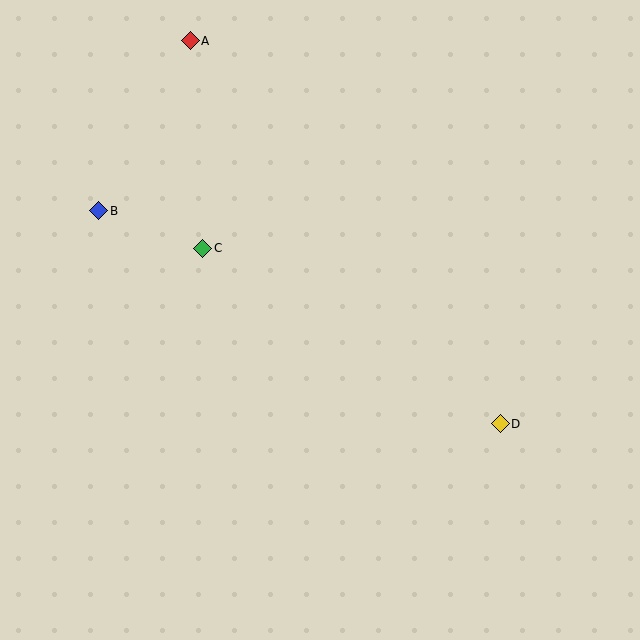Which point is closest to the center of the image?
Point C at (203, 248) is closest to the center.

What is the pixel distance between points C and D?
The distance between C and D is 345 pixels.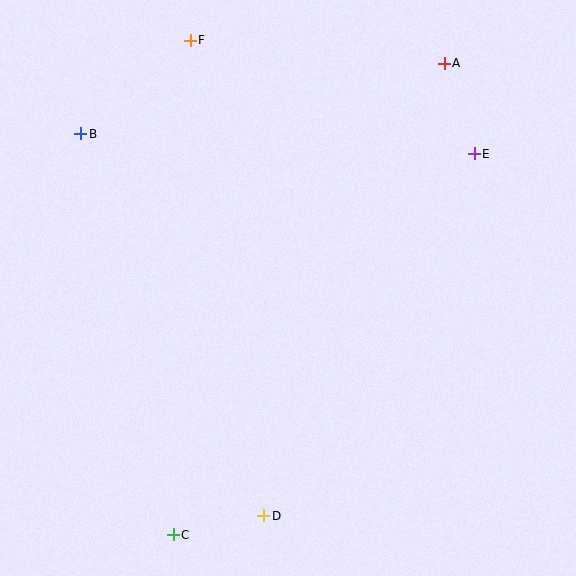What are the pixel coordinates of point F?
Point F is at (190, 40).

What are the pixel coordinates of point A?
Point A is at (444, 63).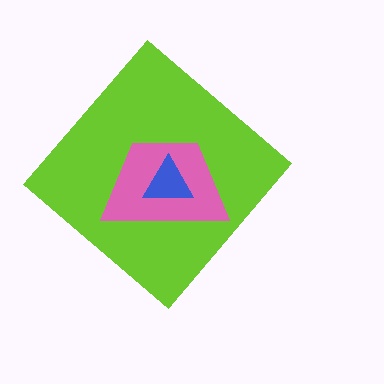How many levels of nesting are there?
3.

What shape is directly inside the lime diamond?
The pink trapezoid.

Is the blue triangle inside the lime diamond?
Yes.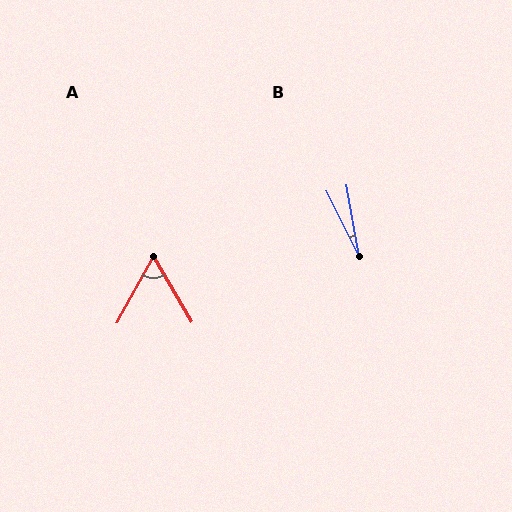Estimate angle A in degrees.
Approximately 59 degrees.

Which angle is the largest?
A, at approximately 59 degrees.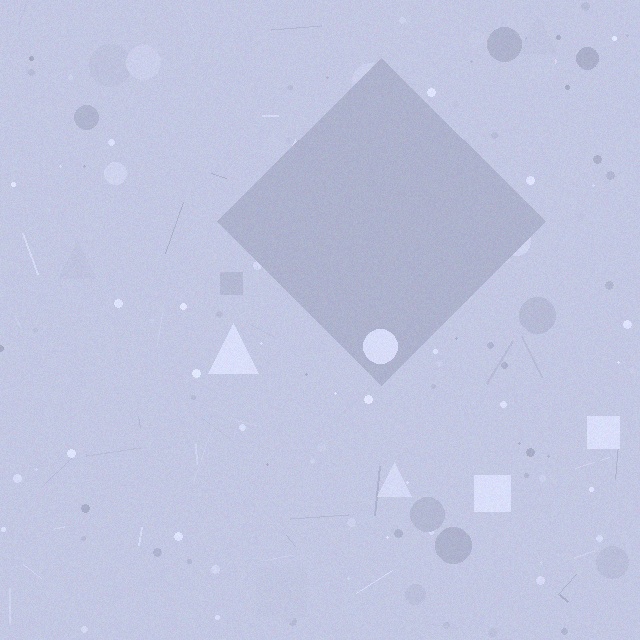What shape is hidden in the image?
A diamond is hidden in the image.